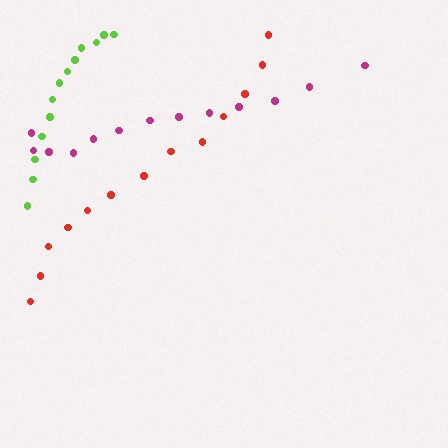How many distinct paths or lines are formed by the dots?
There are 3 distinct paths.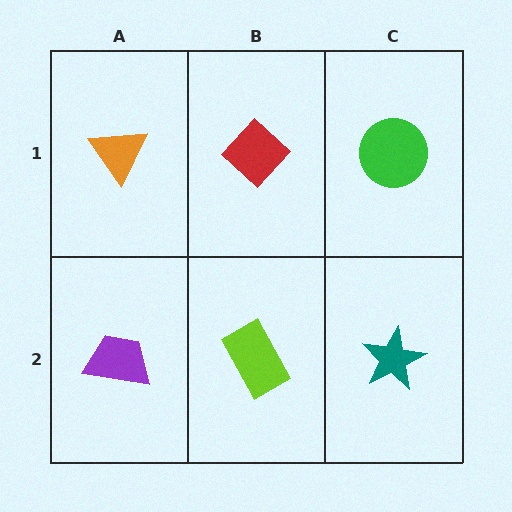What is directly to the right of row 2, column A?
A lime rectangle.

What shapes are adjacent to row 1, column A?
A purple trapezoid (row 2, column A), a red diamond (row 1, column B).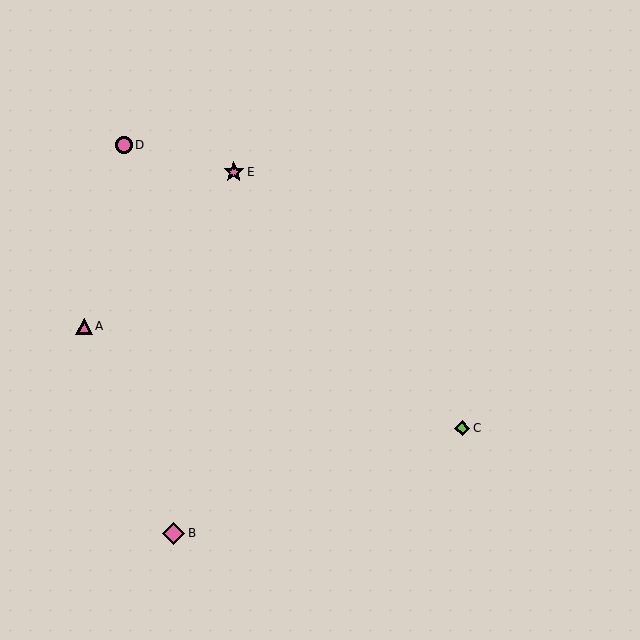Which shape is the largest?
The pink diamond (labeled B) is the largest.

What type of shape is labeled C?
Shape C is a lime diamond.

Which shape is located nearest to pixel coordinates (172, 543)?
The pink diamond (labeled B) at (174, 533) is nearest to that location.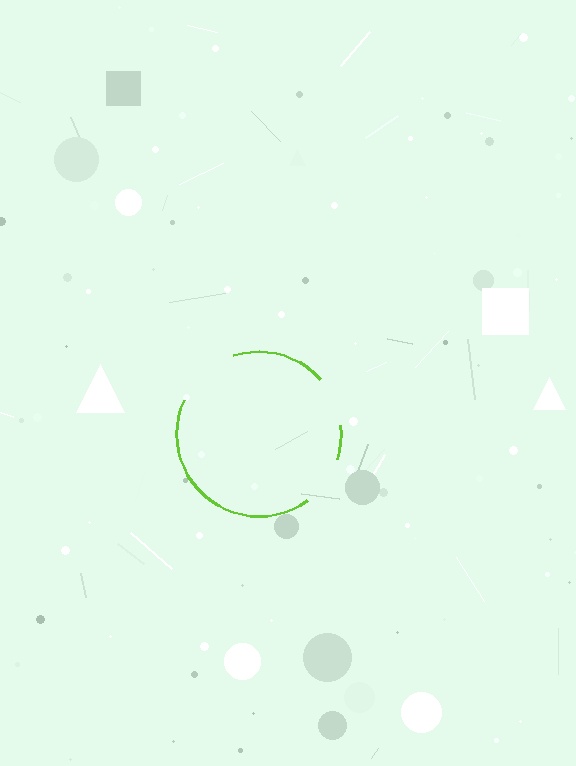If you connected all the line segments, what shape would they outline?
They would outline a circle.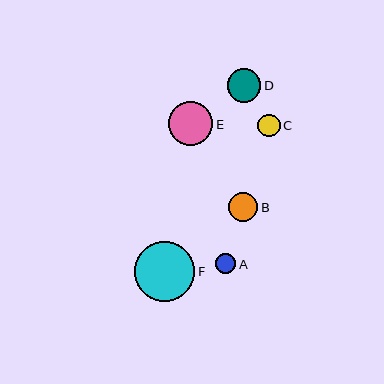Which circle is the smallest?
Circle A is the smallest with a size of approximately 21 pixels.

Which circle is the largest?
Circle F is the largest with a size of approximately 60 pixels.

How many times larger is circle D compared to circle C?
Circle D is approximately 1.5 times the size of circle C.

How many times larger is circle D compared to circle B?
Circle D is approximately 1.1 times the size of circle B.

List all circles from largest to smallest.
From largest to smallest: F, E, D, B, C, A.